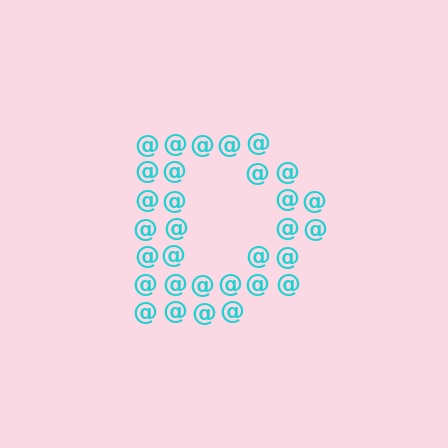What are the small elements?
The small elements are at signs.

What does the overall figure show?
The overall figure shows the letter D.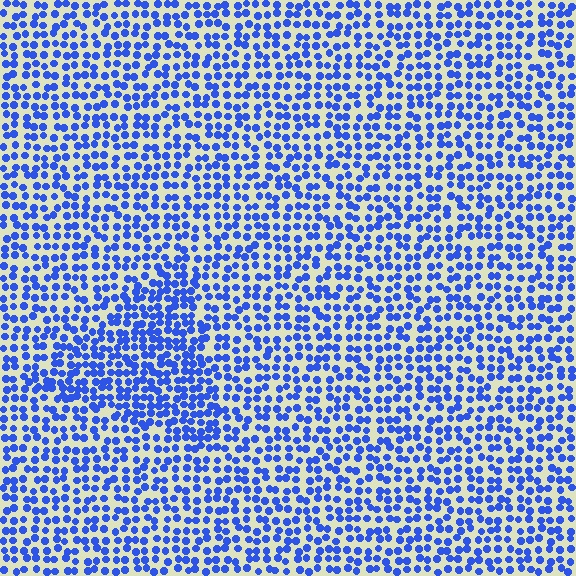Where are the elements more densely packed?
The elements are more densely packed inside the triangle boundary.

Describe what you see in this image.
The image contains small blue elements arranged at two different densities. A triangle-shaped region is visible where the elements are more densely packed than the surrounding area.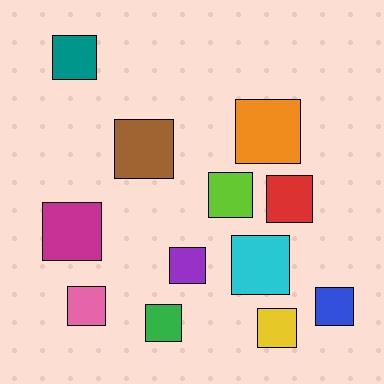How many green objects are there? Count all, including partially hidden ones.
There is 1 green object.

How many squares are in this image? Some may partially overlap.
There are 12 squares.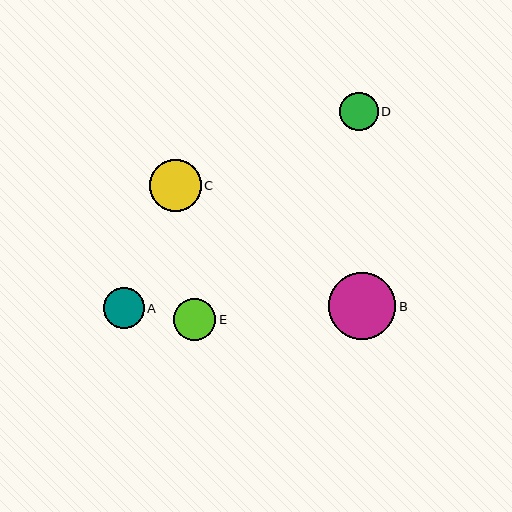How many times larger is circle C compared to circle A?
Circle C is approximately 1.3 times the size of circle A.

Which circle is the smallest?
Circle D is the smallest with a size of approximately 38 pixels.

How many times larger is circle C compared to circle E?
Circle C is approximately 1.2 times the size of circle E.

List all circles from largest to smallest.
From largest to smallest: B, C, E, A, D.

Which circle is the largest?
Circle B is the largest with a size of approximately 67 pixels.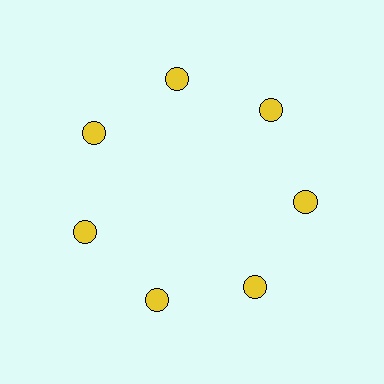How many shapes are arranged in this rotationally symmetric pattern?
There are 7 shapes, arranged in 7 groups of 1.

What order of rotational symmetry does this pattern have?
This pattern has 7-fold rotational symmetry.